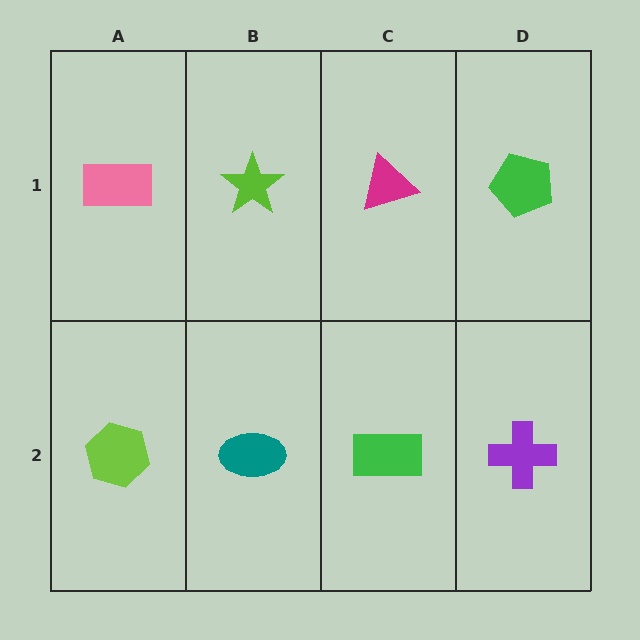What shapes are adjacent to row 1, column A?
A lime hexagon (row 2, column A), a lime star (row 1, column B).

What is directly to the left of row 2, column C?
A teal ellipse.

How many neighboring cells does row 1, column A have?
2.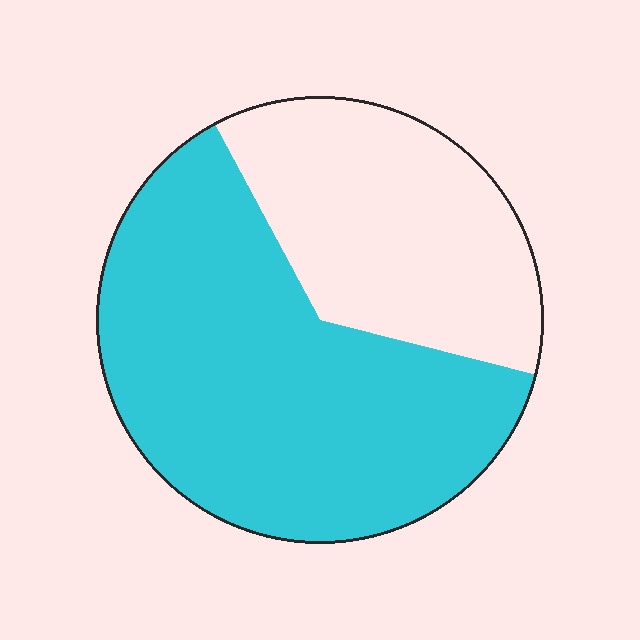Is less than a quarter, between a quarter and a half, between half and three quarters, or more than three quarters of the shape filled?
Between half and three quarters.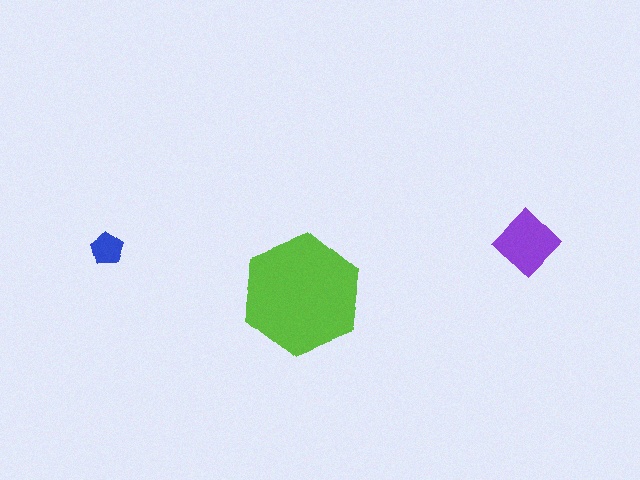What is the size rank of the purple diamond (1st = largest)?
2nd.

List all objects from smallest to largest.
The blue pentagon, the purple diamond, the lime hexagon.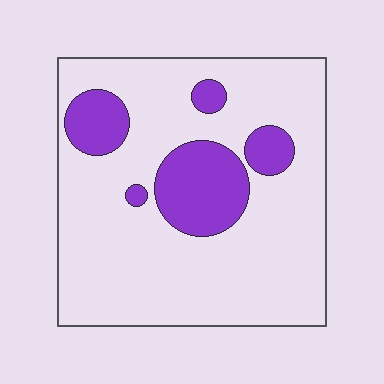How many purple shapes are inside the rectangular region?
5.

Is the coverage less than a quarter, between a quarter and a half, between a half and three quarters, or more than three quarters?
Less than a quarter.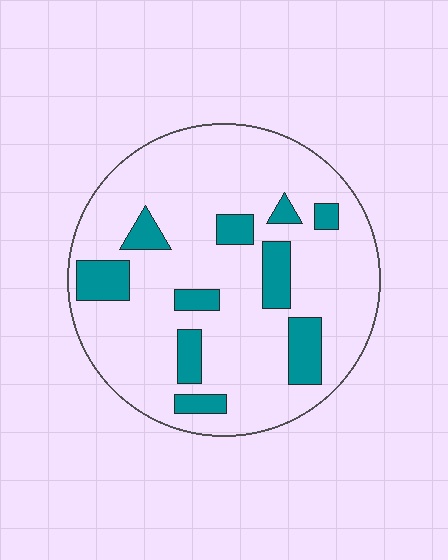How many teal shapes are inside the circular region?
10.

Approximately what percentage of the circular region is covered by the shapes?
Approximately 20%.